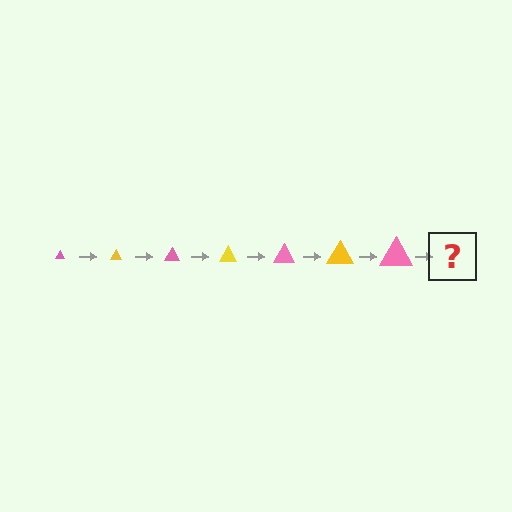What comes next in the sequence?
The next element should be a yellow triangle, larger than the previous one.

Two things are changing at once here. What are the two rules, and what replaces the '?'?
The two rules are that the triangle grows larger each step and the color cycles through pink and yellow. The '?' should be a yellow triangle, larger than the previous one.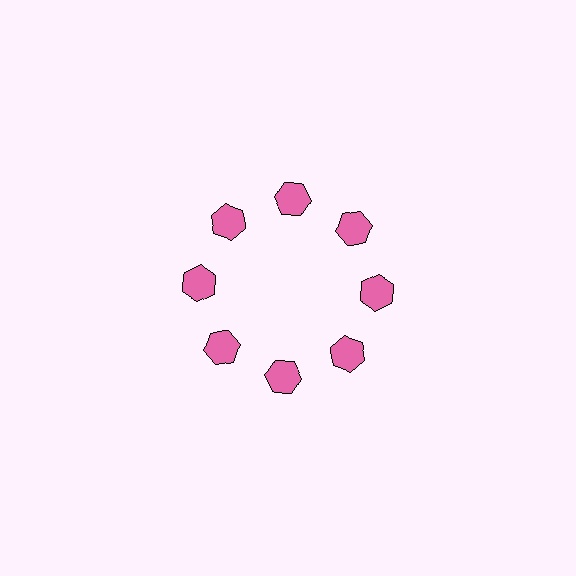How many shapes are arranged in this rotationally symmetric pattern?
There are 8 shapes, arranged in 8 groups of 1.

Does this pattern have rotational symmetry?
Yes, this pattern has 8-fold rotational symmetry. It looks the same after rotating 45 degrees around the center.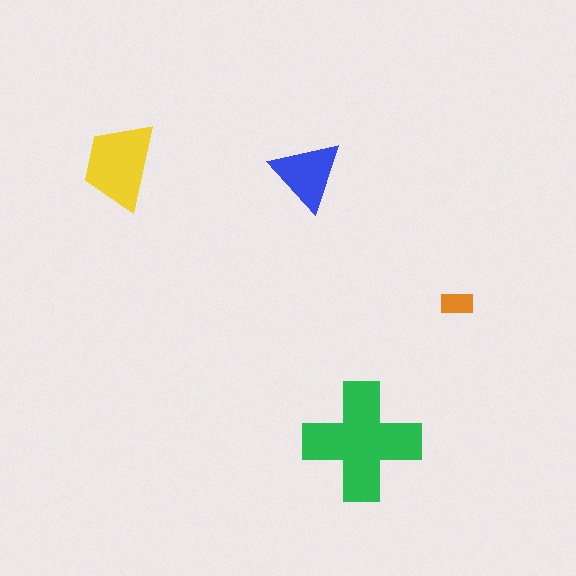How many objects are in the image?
There are 4 objects in the image.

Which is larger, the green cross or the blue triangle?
The green cross.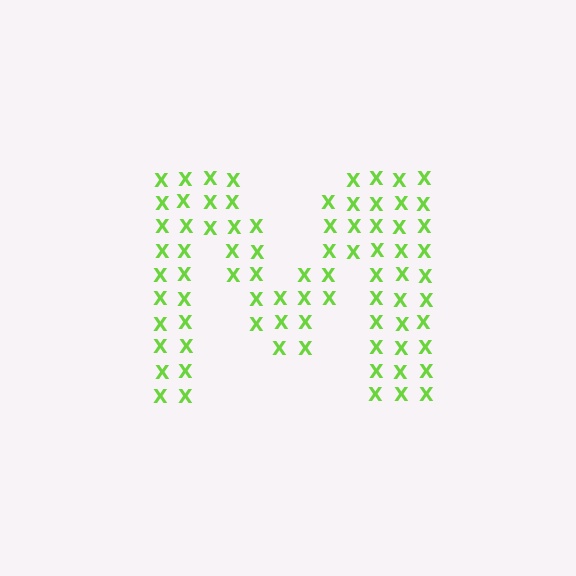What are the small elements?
The small elements are letter X's.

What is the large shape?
The large shape is the letter M.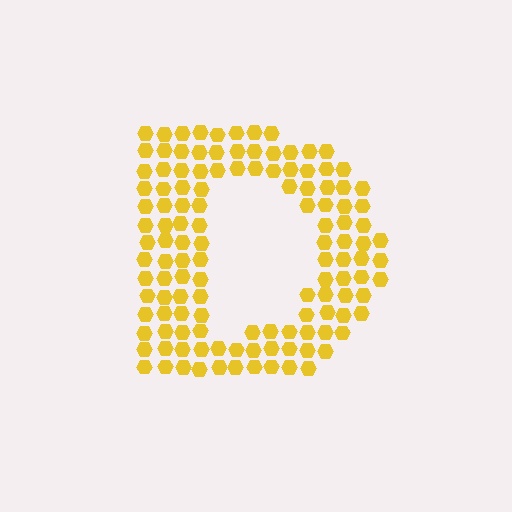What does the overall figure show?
The overall figure shows the letter D.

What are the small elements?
The small elements are hexagons.